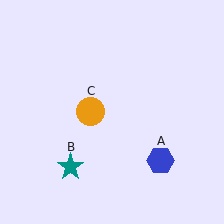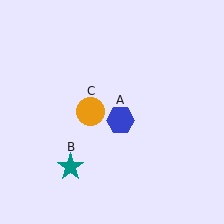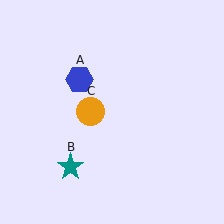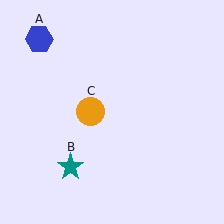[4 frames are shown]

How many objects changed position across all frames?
1 object changed position: blue hexagon (object A).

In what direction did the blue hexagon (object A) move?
The blue hexagon (object A) moved up and to the left.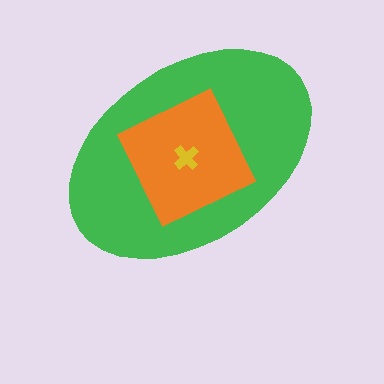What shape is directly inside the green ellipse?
The orange square.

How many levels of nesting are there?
3.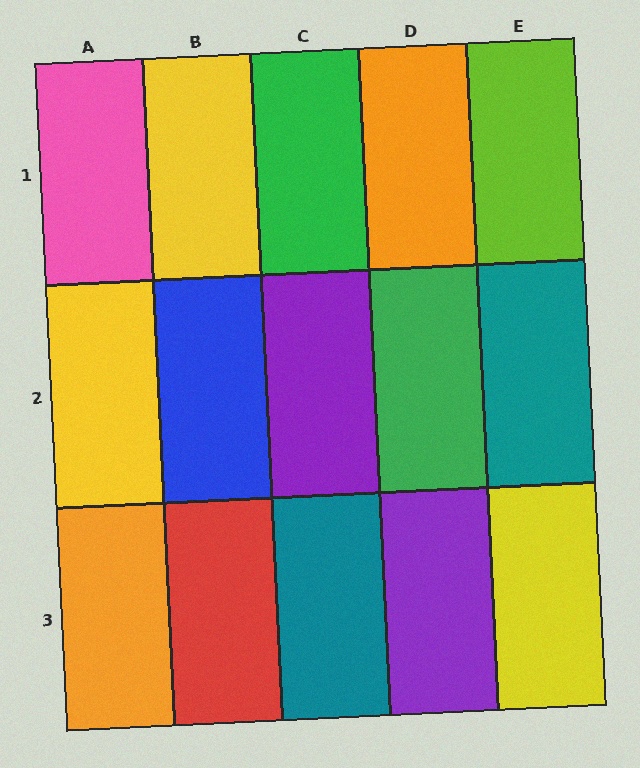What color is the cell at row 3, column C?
Teal.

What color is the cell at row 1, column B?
Yellow.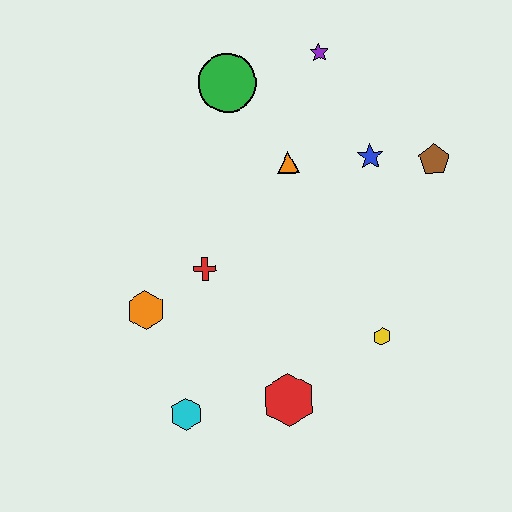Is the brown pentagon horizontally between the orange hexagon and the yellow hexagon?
No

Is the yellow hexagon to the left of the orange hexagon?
No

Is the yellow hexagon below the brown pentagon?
Yes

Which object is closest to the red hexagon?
The cyan hexagon is closest to the red hexagon.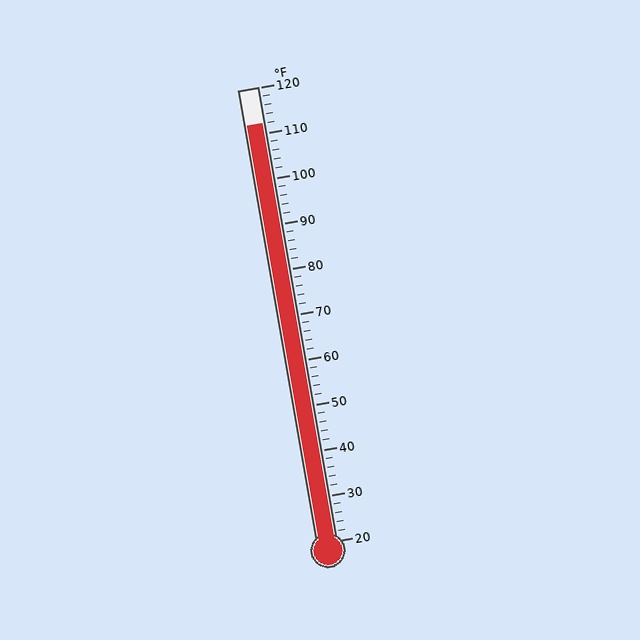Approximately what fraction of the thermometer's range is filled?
The thermometer is filled to approximately 90% of its range.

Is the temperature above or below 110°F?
The temperature is above 110°F.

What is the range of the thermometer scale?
The thermometer scale ranges from 20°F to 120°F.